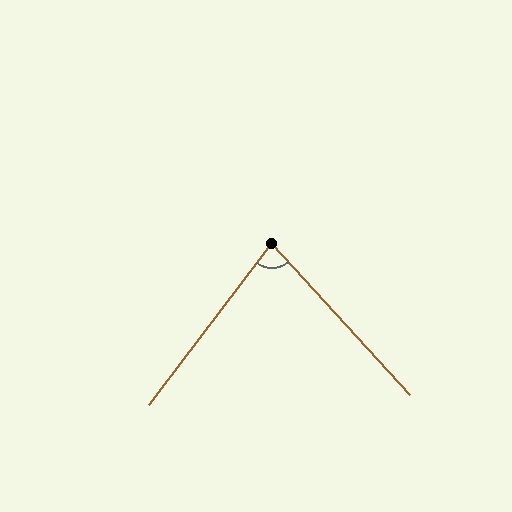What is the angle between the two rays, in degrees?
Approximately 80 degrees.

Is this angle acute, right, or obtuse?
It is acute.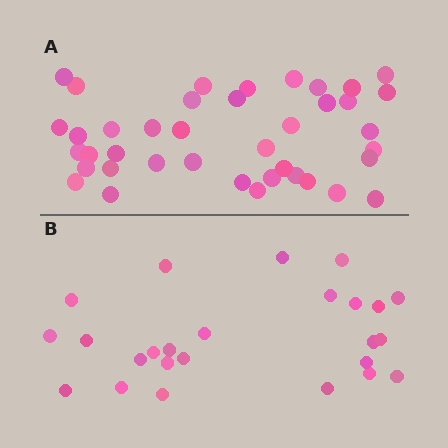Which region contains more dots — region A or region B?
Region A (the top region) has more dots.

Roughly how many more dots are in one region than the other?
Region A has approximately 15 more dots than region B.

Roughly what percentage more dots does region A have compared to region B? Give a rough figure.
About 60% more.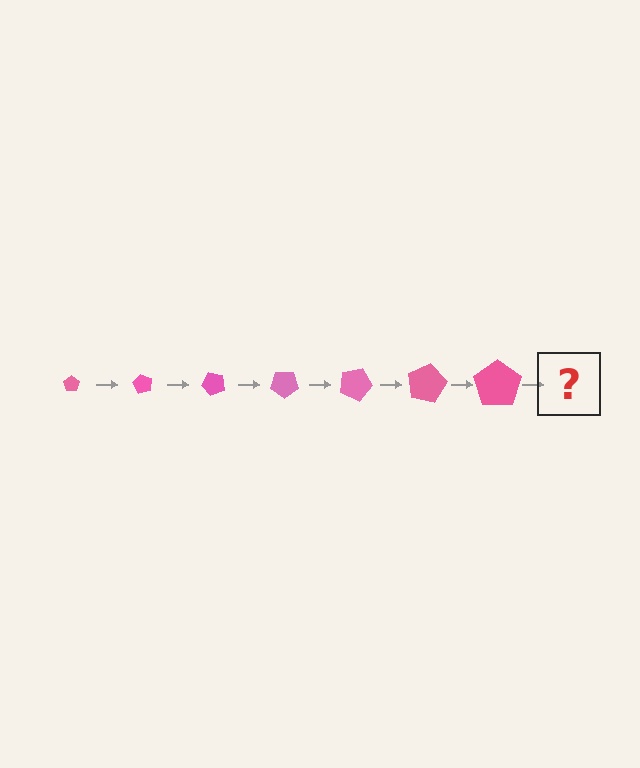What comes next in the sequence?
The next element should be a pentagon, larger than the previous one and rotated 420 degrees from the start.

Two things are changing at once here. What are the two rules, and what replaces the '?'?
The two rules are that the pentagon grows larger each step and it rotates 60 degrees each step. The '?' should be a pentagon, larger than the previous one and rotated 420 degrees from the start.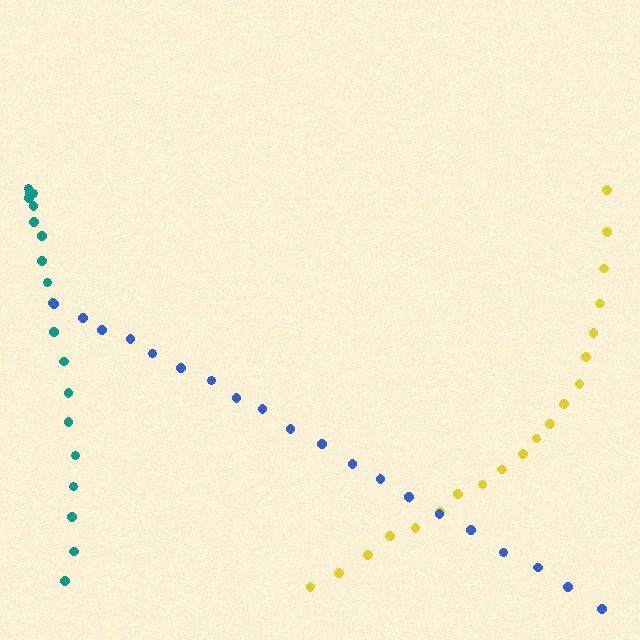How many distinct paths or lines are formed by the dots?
There are 3 distinct paths.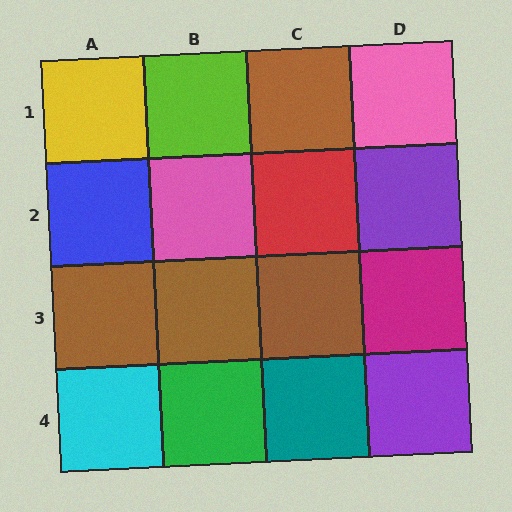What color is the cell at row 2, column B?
Pink.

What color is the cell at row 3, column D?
Magenta.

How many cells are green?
1 cell is green.